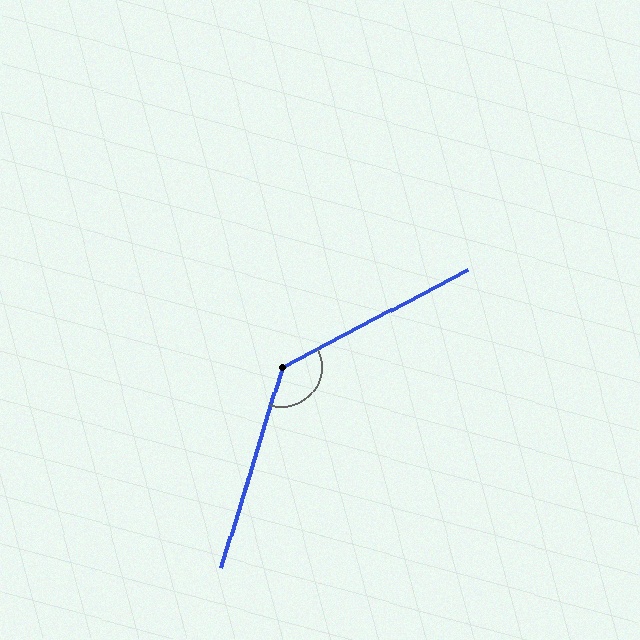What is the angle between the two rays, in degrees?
Approximately 135 degrees.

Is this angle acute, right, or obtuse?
It is obtuse.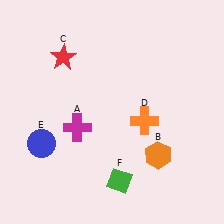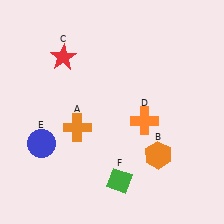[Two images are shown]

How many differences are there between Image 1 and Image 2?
There is 1 difference between the two images.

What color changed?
The cross (A) changed from magenta in Image 1 to orange in Image 2.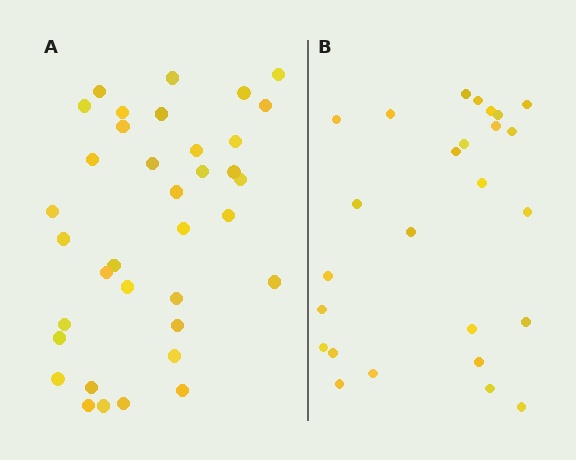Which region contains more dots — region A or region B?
Region A (the left region) has more dots.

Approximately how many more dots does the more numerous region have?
Region A has roughly 10 or so more dots than region B.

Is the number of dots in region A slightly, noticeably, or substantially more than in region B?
Region A has noticeably more, but not dramatically so. The ratio is roughly 1.4 to 1.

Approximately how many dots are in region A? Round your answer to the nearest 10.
About 40 dots. (The exact count is 36, which rounds to 40.)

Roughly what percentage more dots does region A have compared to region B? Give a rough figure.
About 40% more.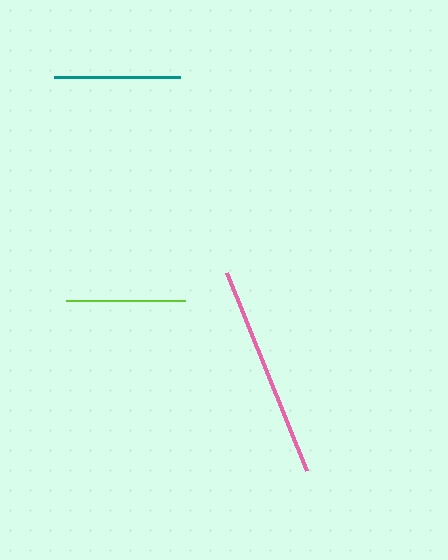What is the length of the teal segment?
The teal segment is approximately 125 pixels long.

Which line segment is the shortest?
The lime line is the shortest at approximately 119 pixels.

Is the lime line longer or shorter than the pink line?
The pink line is longer than the lime line.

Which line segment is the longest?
The pink line is the longest at approximately 213 pixels.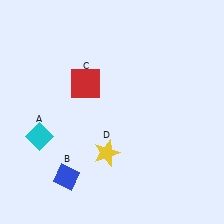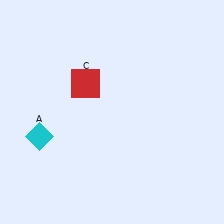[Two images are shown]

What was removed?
The blue diamond (B), the yellow star (D) were removed in Image 2.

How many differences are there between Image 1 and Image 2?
There are 2 differences between the two images.